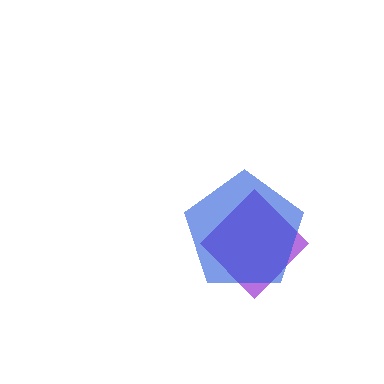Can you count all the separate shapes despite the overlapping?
Yes, there are 2 separate shapes.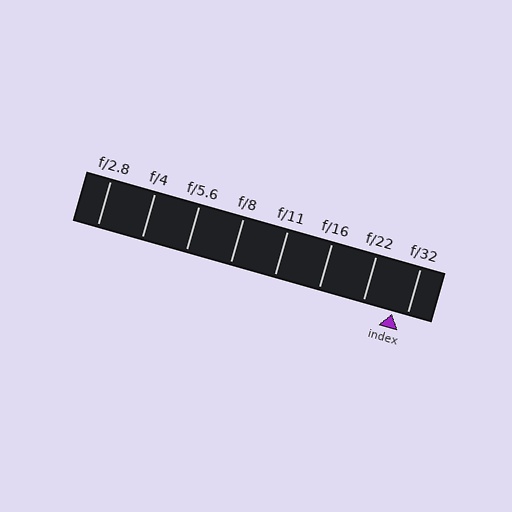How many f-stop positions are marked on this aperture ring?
There are 8 f-stop positions marked.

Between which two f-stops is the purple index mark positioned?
The index mark is between f/22 and f/32.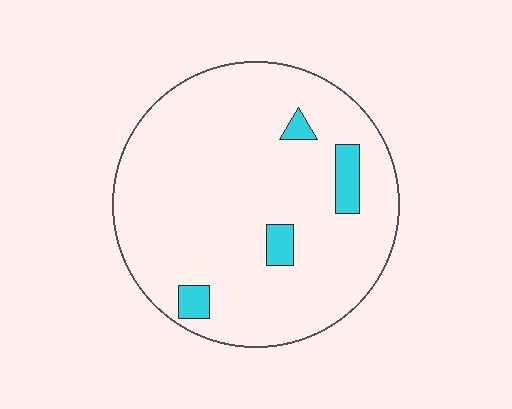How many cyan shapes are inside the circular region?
4.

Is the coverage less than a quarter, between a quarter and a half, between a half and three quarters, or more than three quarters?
Less than a quarter.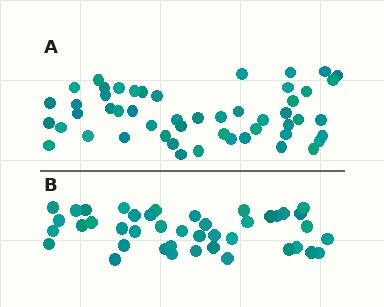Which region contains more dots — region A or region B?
Region A (the top region) has more dots.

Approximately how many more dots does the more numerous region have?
Region A has roughly 8 or so more dots than region B.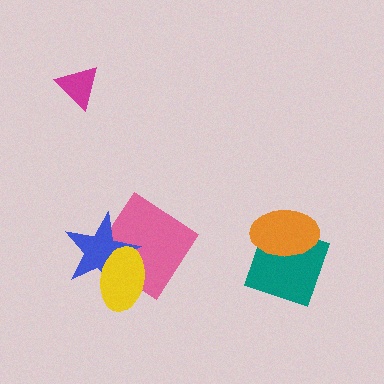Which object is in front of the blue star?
The yellow ellipse is in front of the blue star.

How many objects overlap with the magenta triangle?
0 objects overlap with the magenta triangle.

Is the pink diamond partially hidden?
Yes, it is partially covered by another shape.